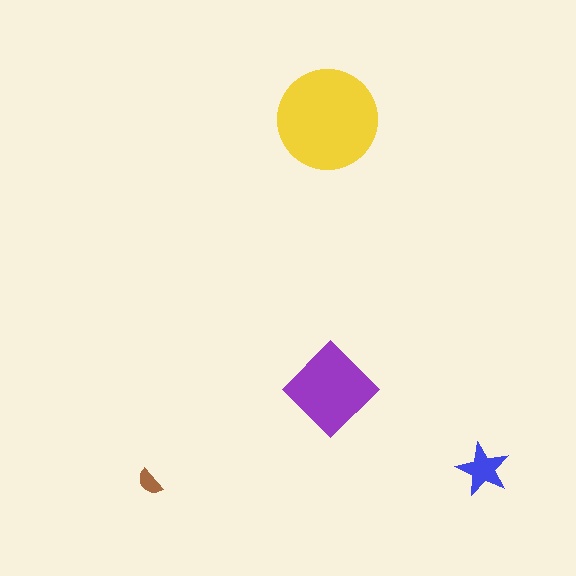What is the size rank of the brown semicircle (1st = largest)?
4th.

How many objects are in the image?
There are 4 objects in the image.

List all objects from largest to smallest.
The yellow circle, the purple diamond, the blue star, the brown semicircle.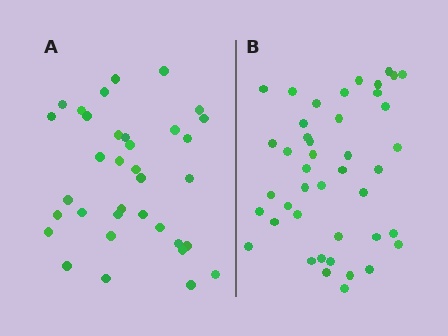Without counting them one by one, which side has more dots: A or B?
Region B (the right region) has more dots.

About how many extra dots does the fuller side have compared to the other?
Region B has roughly 8 or so more dots than region A.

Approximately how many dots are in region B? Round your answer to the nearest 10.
About 40 dots. (The exact count is 43, which rounds to 40.)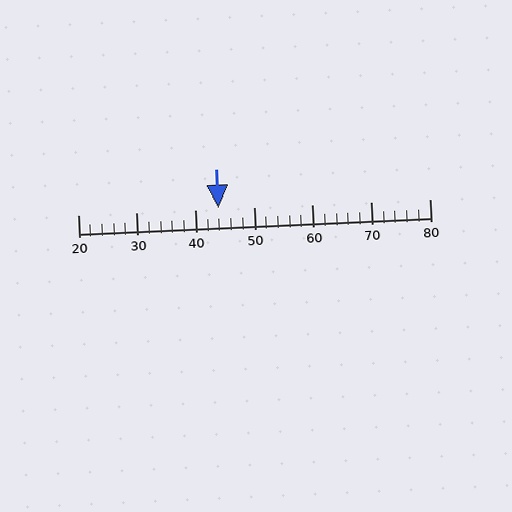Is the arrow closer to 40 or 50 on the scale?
The arrow is closer to 40.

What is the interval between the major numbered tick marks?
The major tick marks are spaced 10 units apart.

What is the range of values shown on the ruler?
The ruler shows values from 20 to 80.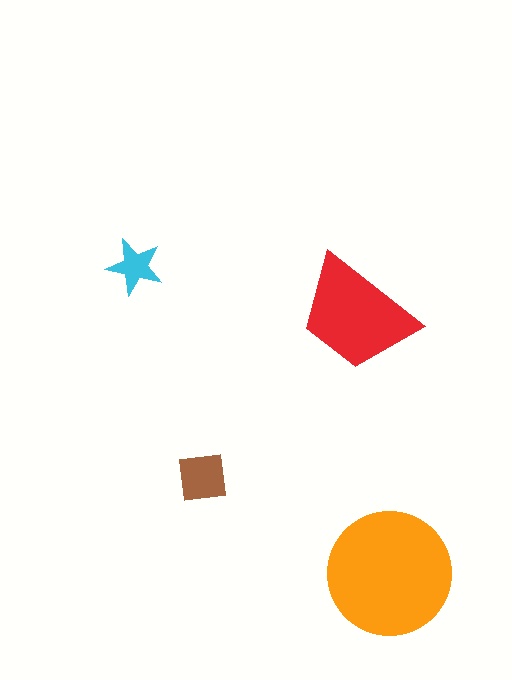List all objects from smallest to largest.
The cyan star, the brown square, the red trapezoid, the orange circle.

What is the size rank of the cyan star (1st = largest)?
4th.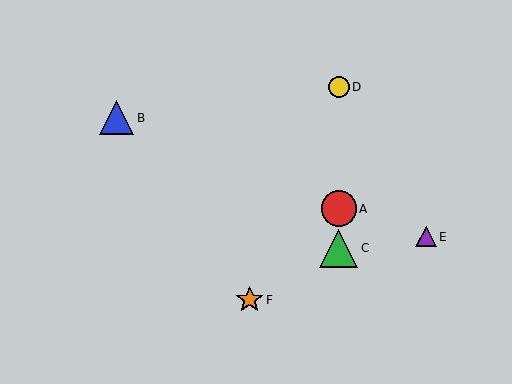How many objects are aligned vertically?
3 objects (A, C, D) are aligned vertically.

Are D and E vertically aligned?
No, D is at x≈339 and E is at x≈426.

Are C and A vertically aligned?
Yes, both are at x≈339.